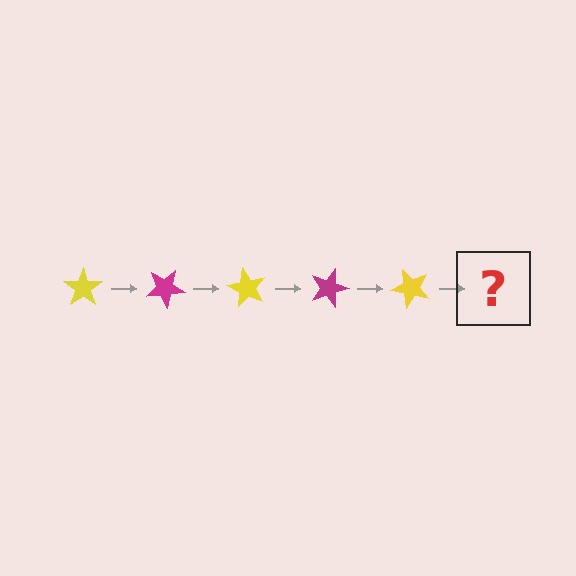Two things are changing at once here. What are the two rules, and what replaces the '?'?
The two rules are that it rotates 30 degrees each step and the color cycles through yellow and magenta. The '?' should be a magenta star, rotated 150 degrees from the start.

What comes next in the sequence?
The next element should be a magenta star, rotated 150 degrees from the start.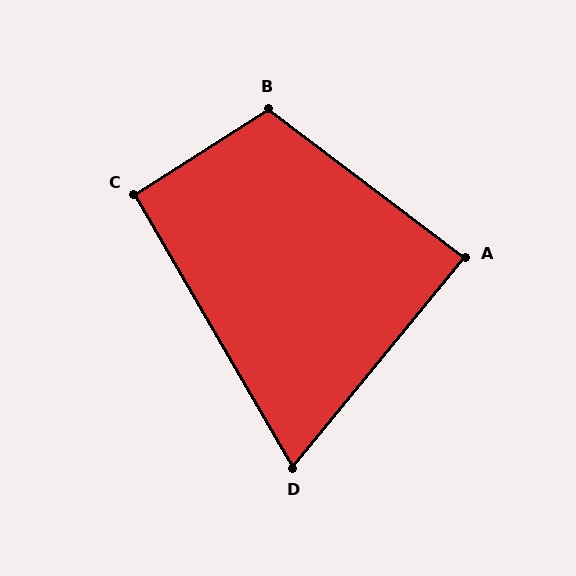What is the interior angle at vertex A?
Approximately 88 degrees (approximately right).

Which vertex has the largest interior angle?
B, at approximately 110 degrees.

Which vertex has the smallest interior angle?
D, at approximately 70 degrees.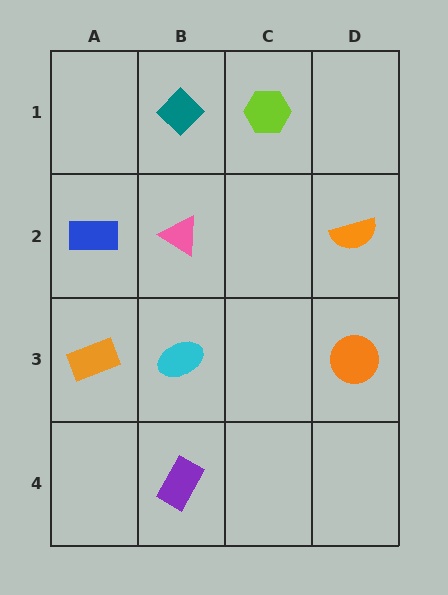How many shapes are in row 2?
3 shapes.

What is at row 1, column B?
A teal diamond.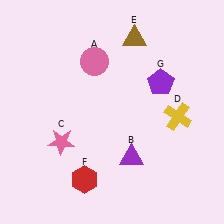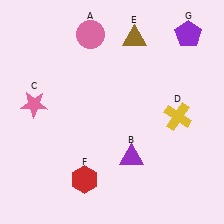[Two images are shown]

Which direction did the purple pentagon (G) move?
The purple pentagon (G) moved up.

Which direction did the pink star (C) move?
The pink star (C) moved up.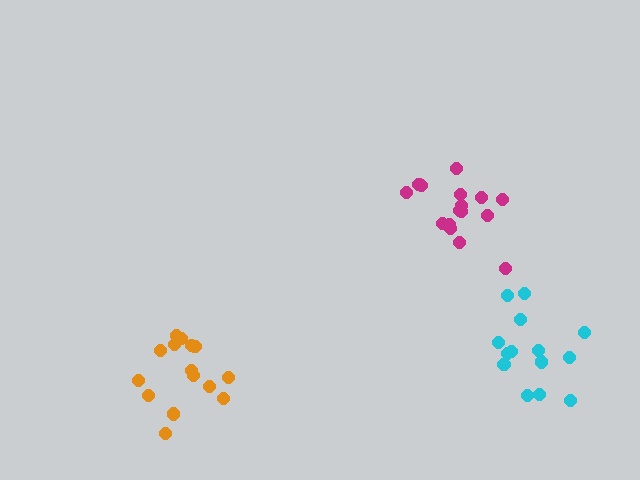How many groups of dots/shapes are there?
There are 3 groups.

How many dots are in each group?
Group 1: 16 dots, Group 2: 16 dots, Group 3: 14 dots (46 total).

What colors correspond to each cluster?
The clusters are colored: orange, magenta, cyan.